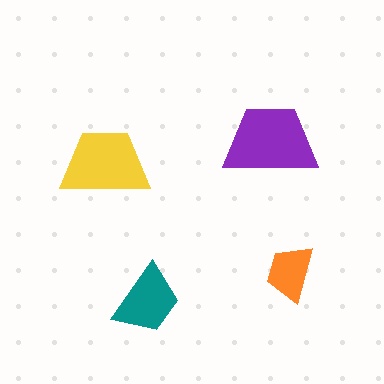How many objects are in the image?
There are 4 objects in the image.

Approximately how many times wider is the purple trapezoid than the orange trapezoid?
About 1.5 times wider.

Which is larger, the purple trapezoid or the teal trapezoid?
The purple one.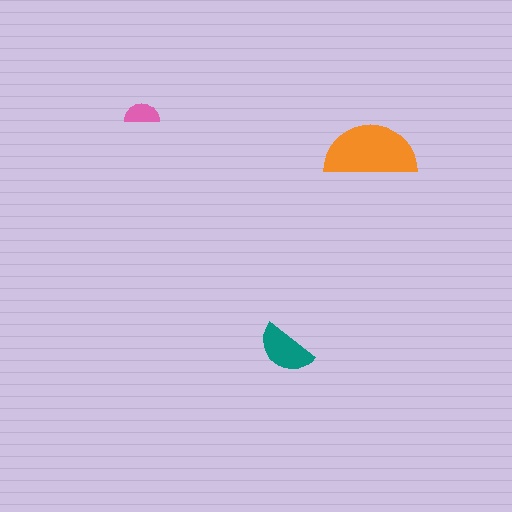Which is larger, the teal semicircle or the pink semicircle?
The teal one.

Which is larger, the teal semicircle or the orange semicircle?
The orange one.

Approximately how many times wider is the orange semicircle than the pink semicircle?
About 2.5 times wider.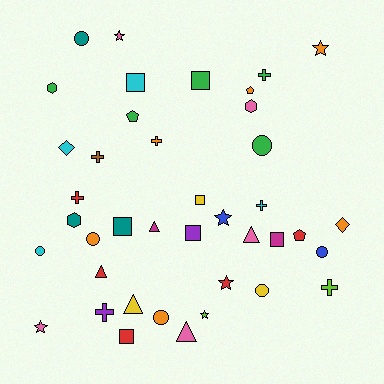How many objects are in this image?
There are 40 objects.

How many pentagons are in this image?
There are 3 pentagons.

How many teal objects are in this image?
There are 3 teal objects.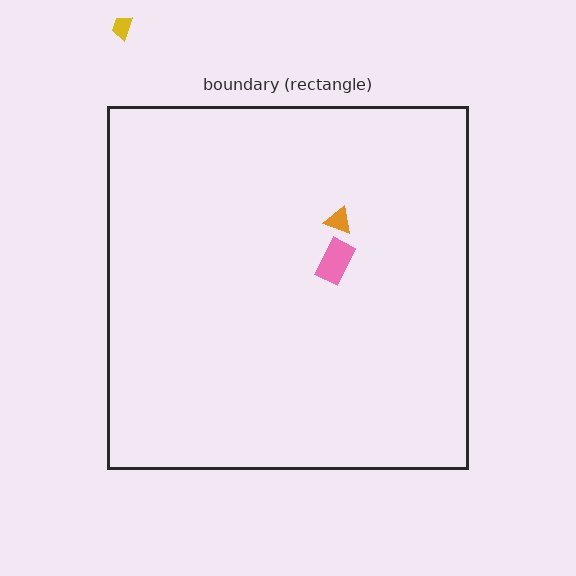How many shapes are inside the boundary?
2 inside, 1 outside.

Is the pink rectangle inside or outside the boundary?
Inside.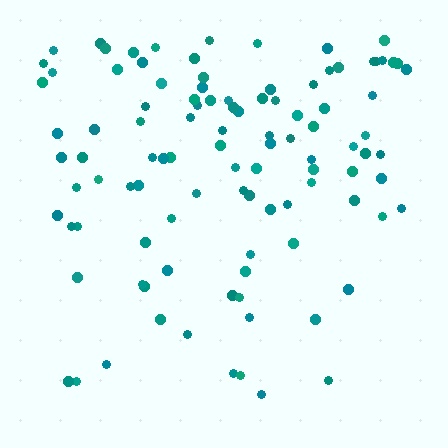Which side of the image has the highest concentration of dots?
The top.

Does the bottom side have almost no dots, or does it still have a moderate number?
Still a moderate number, just noticeably fewer than the top.